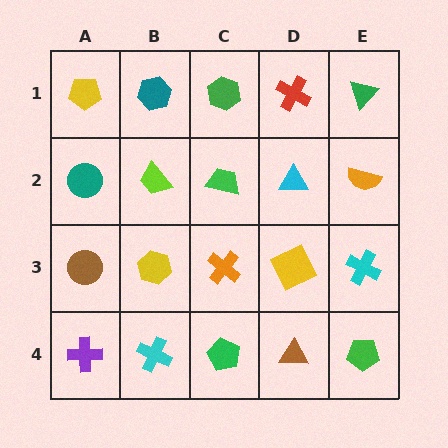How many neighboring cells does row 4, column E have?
2.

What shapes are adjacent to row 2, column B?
A teal hexagon (row 1, column B), a yellow hexagon (row 3, column B), a teal circle (row 2, column A), a green trapezoid (row 2, column C).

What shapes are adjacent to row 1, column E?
An orange semicircle (row 2, column E), a red cross (row 1, column D).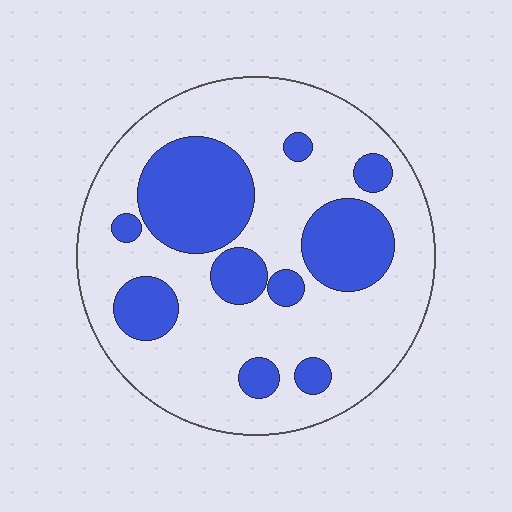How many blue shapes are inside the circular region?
10.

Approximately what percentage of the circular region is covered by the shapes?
Approximately 30%.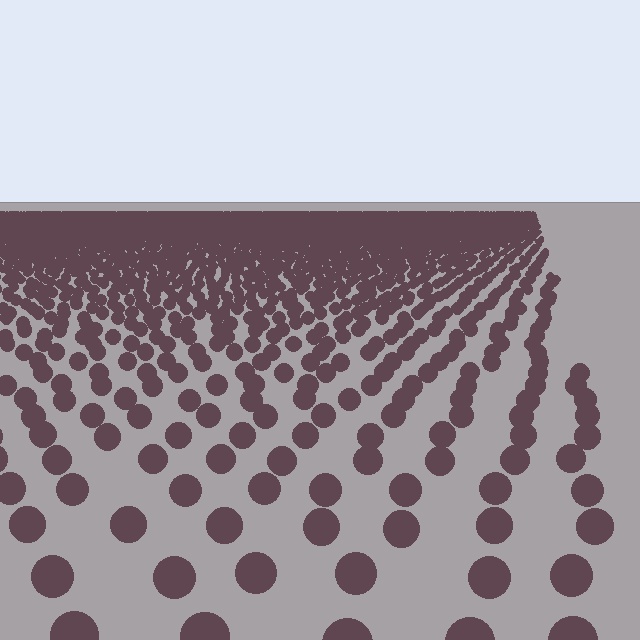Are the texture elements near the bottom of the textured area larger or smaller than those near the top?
Larger. Near the bottom, elements are closer to the viewer and appear at a bigger on-screen size.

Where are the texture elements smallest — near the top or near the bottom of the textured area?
Near the top.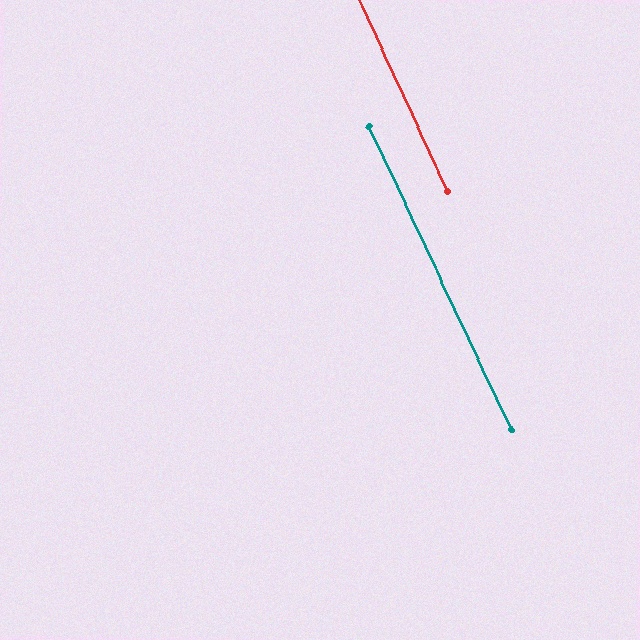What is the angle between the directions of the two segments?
Approximately 1 degree.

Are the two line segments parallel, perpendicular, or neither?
Parallel — their directions differ by only 0.5°.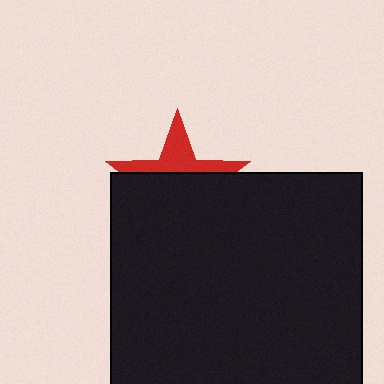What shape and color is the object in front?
The object in front is a black square.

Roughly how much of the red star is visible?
A small part of it is visible (roughly 35%).